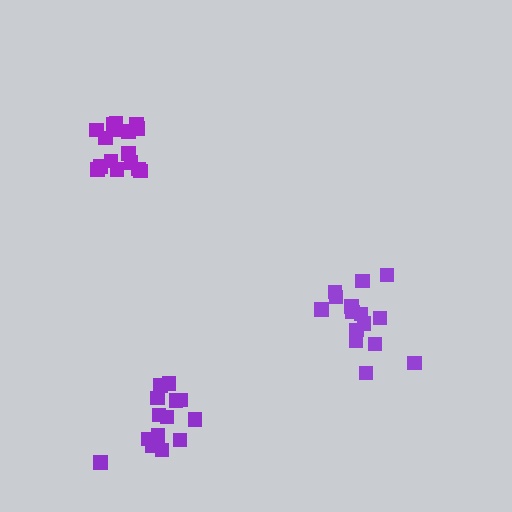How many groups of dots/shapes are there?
There are 3 groups.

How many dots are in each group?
Group 1: 16 dots, Group 2: 15 dots, Group 3: 15 dots (46 total).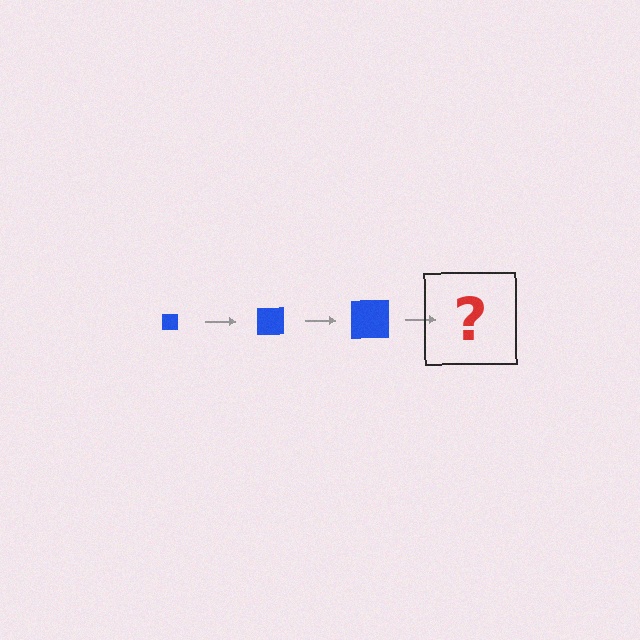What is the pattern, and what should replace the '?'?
The pattern is that the square gets progressively larger each step. The '?' should be a blue square, larger than the previous one.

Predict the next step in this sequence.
The next step is a blue square, larger than the previous one.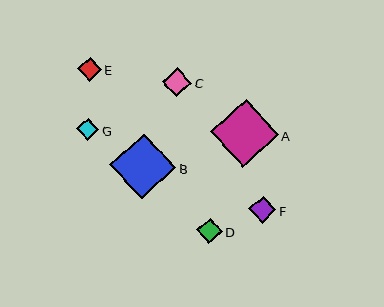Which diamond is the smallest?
Diamond G is the smallest with a size of approximately 22 pixels.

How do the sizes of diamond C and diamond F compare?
Diamond C and diamond F are approximately the same size.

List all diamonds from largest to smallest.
From largest to smallest: A, B, C, F, D, E, G.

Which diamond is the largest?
Diamond A is the largest with a size of approximately 68 pixels.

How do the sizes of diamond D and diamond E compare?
Diamond D and diamond E are approximately the same size.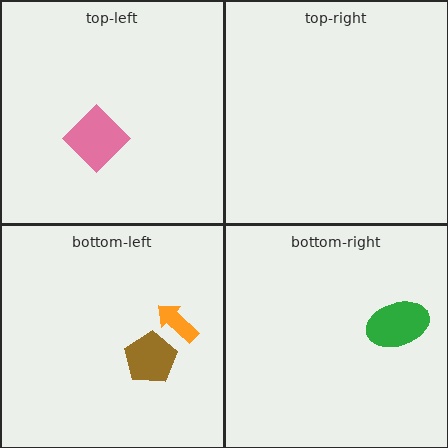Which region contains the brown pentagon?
The bottom-left region.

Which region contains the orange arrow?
The bottom-left region.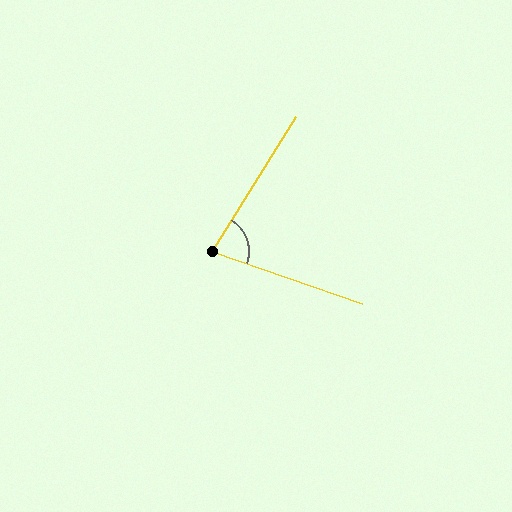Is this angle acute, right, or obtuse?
It is acute.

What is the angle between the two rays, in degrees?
Approximately 77 degrees.